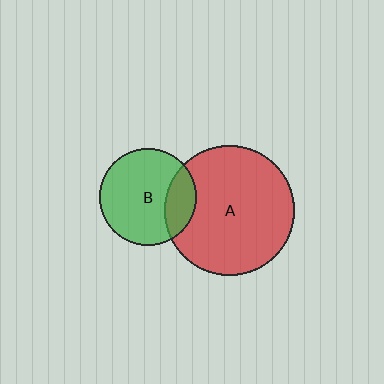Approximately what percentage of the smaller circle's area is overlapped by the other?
Approximately 20%.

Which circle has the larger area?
Circle A (red).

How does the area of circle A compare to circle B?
Approximately 1.8 times.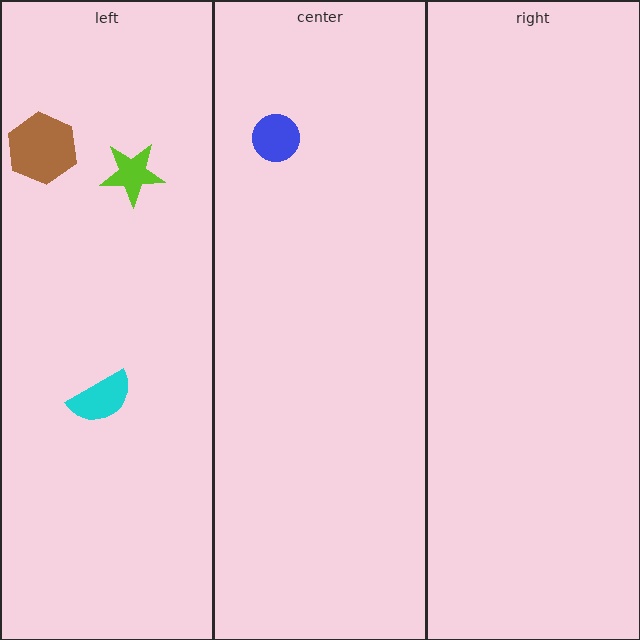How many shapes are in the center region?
1.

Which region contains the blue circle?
The center region.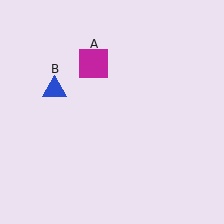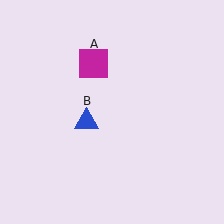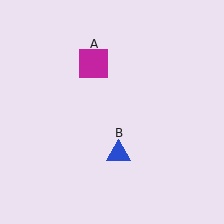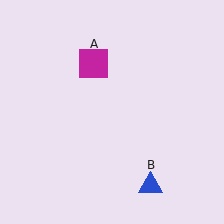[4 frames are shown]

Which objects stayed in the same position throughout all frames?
Magenta square (object A) remained stationary.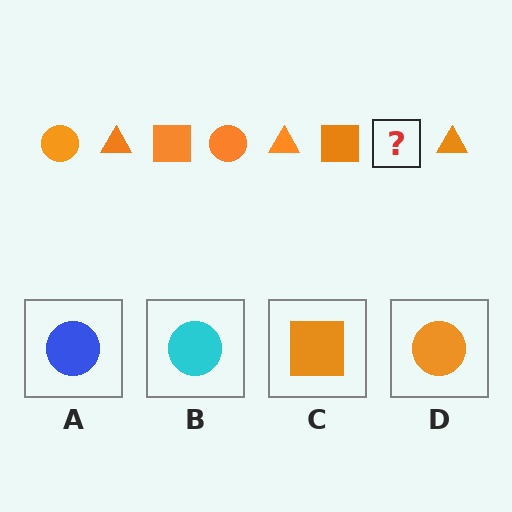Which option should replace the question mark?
Option D.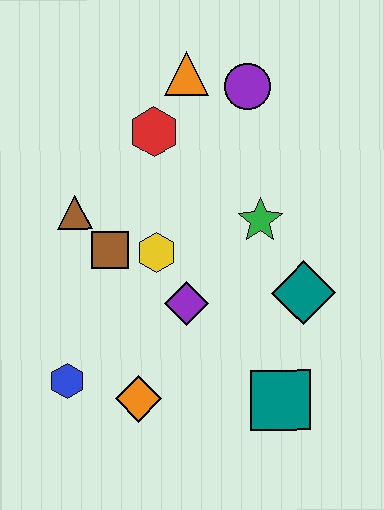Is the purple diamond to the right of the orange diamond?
Yes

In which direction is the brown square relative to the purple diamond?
The brown square is to the left of the purple diamond.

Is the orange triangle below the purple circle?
No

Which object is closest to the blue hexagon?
The orange diamond is closest to the blue hexagon.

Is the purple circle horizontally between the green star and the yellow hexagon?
Yes